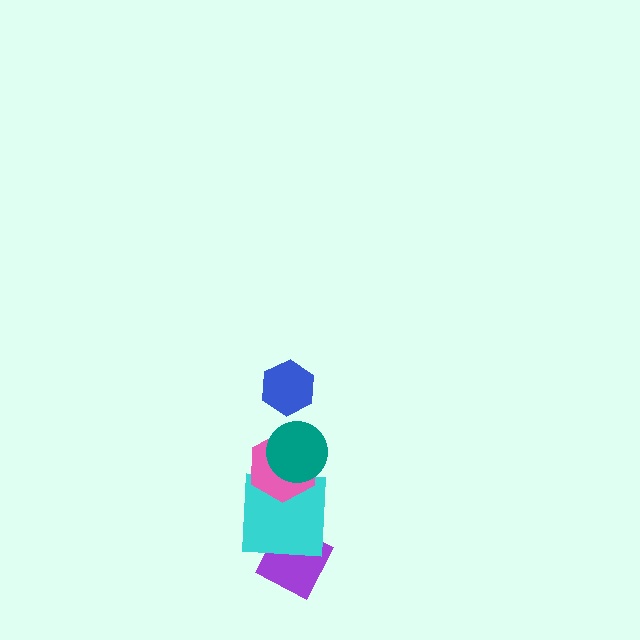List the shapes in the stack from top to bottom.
From top to bottom: the blue hexagon, the teal circle, the pink hexagon, the cyan square, the purple diamond.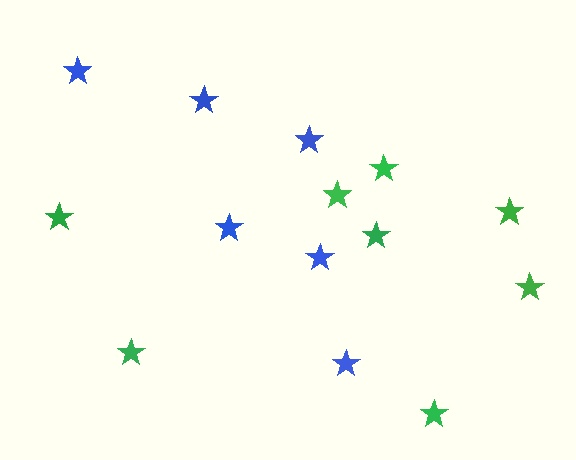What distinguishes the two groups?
There are 2 groups: one group of blue stars (6) and one group of green stars (8).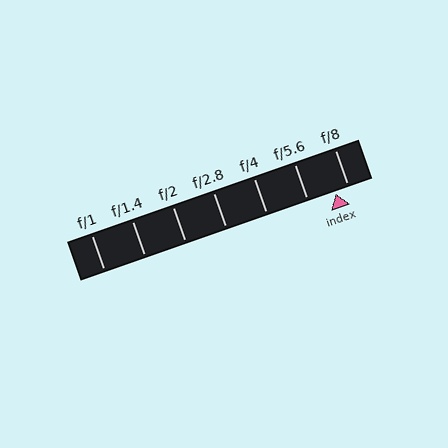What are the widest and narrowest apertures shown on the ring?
The widest aperture shown is f/1 and the narrowest is f/8.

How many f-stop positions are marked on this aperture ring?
There are 7 f-stop positions marked.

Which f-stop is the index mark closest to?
The index mark is closest to f/8.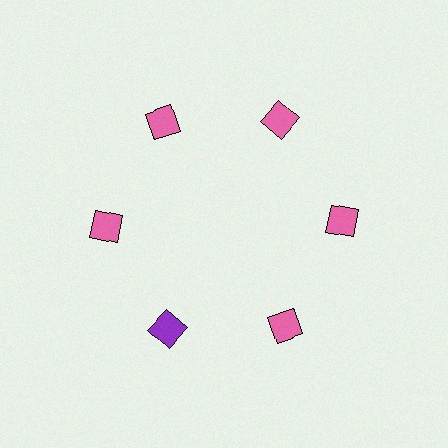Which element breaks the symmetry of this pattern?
The purple diamond at roughly the 7 o'clock position breaks the symmetry. All other shapes are pink diamonds.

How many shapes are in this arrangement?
There are 6 shapes arranged in a ring pattern.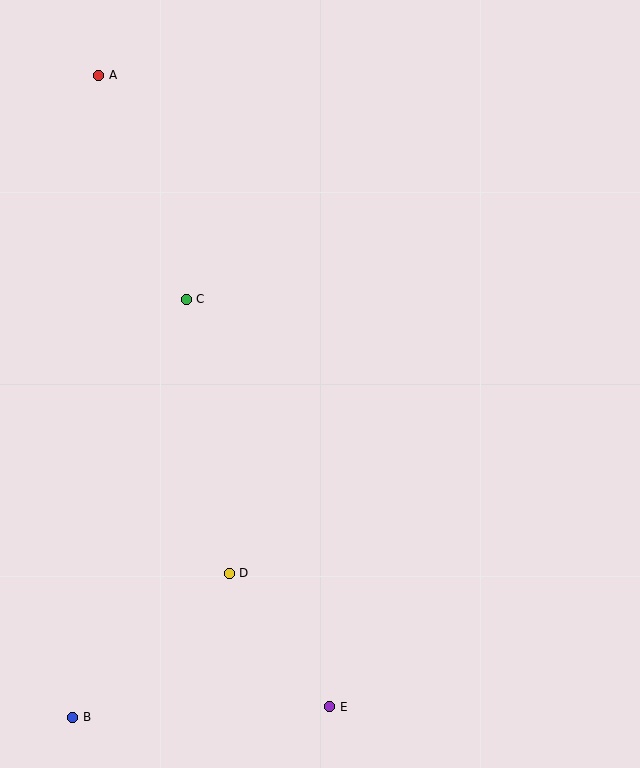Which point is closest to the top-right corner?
Point C is closest to the top-right corner.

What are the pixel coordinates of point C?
Point C is at (186, 299).